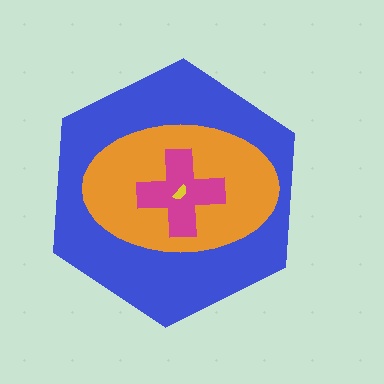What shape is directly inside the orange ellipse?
The magenta cross.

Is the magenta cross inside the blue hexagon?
Yes.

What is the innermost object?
The yellow semicircle.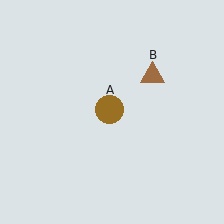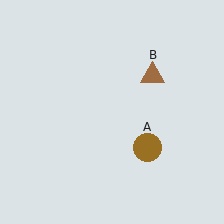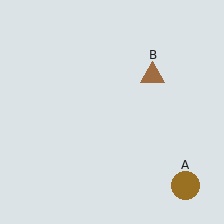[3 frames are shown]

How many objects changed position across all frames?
1 object changed position: brown circle (object A).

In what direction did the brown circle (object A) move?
The brown circle (object A) moved down and to the right.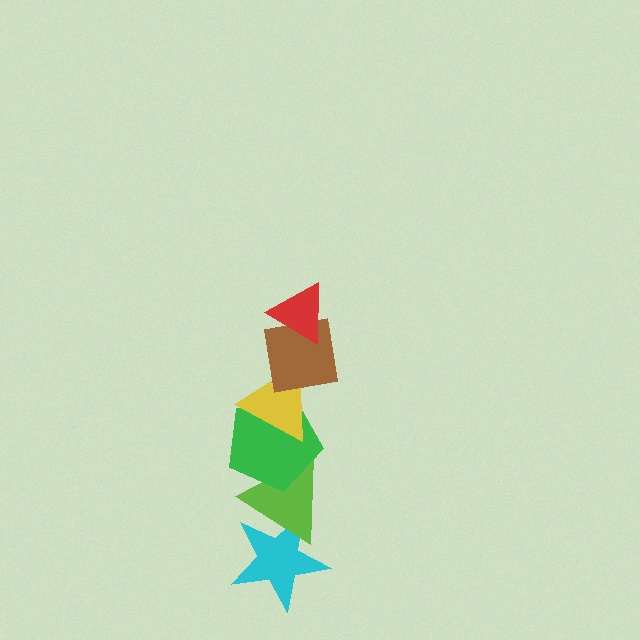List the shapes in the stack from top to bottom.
From top to bottom: the red triangle, the brown square, the yellow triangle, the green pentagon, the lime triangle, the cyan star.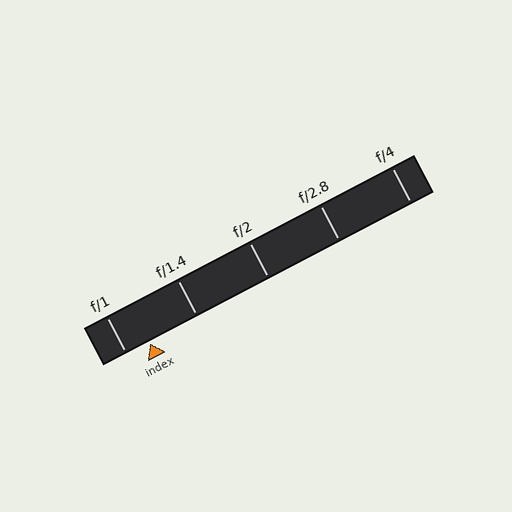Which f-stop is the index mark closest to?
The index mark is closest to f/1.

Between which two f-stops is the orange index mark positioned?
The index mark is between f/1 and f/1.4.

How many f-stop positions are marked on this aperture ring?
There are 5 f-stop positions marked.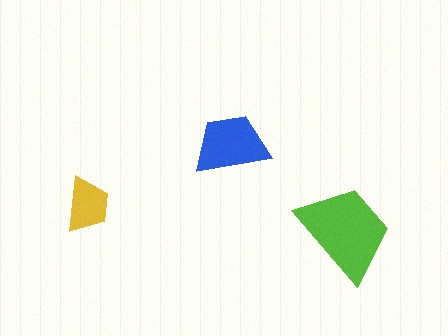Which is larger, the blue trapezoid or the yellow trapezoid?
The blue one.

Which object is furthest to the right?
The lime trapezoid is rightmost.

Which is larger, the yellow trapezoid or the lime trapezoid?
The lime one.